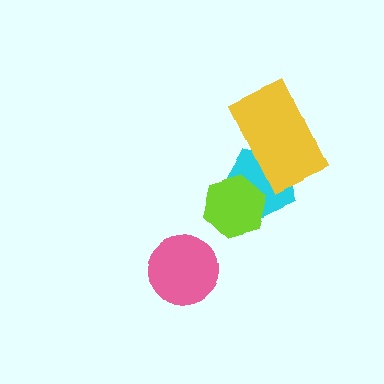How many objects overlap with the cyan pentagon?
2 objects overlap with the cyan pentagon.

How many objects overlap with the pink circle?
0 objects overlap with the pink circle.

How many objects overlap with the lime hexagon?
1 object overlaps with the lime hexagon.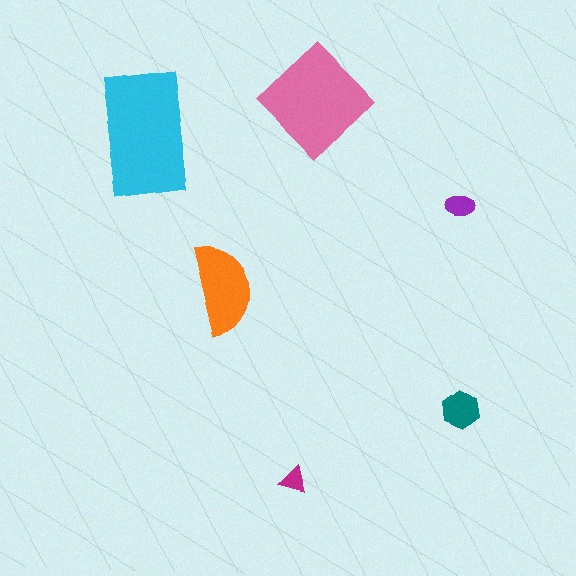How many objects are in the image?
There are 6 objects in the image.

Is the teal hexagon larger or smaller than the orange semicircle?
Smaller.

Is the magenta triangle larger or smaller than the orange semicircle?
Smaller.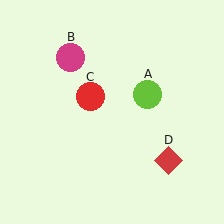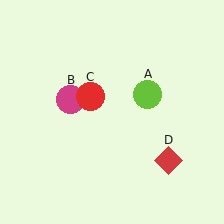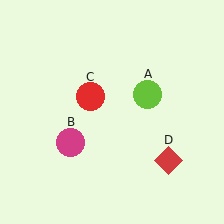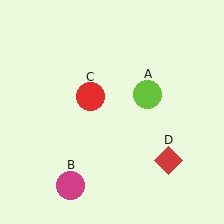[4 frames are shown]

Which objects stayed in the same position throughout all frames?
Lime circle (object A) and red circle (object C) and red diamond (object D) remained stationary.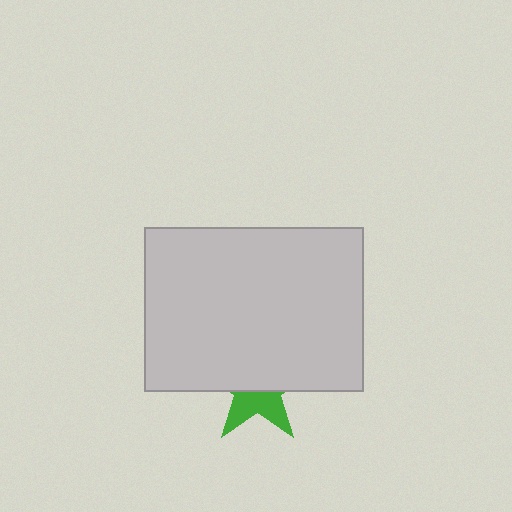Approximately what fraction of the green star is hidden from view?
Roughly 58% of the green star is hidden behind the light gray rectangle.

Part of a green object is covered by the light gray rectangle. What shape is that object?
It is a star.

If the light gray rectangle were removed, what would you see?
You would see the complete green star.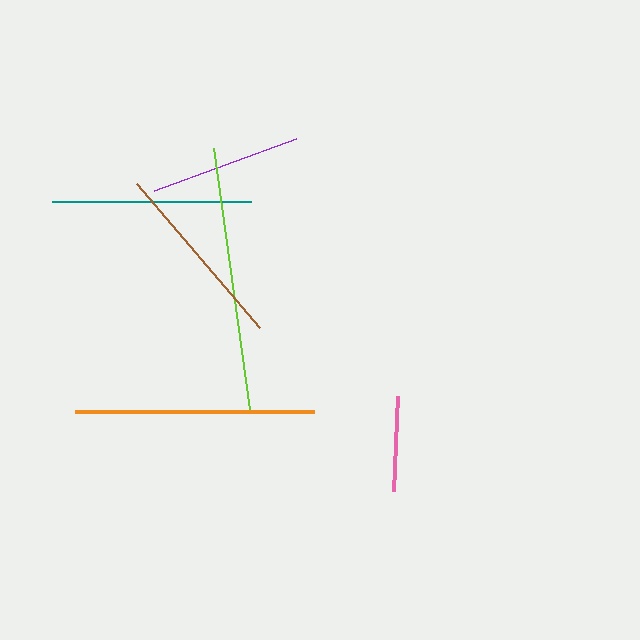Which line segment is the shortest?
The pink line is the shortest at approximately 95 pixels.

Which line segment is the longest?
The lime line is the longest at approximately 264 pixels.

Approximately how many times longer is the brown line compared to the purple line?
The brown line is approximately 1.3 times the length of the purple line.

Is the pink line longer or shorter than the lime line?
The lime line is longer than the pink line.